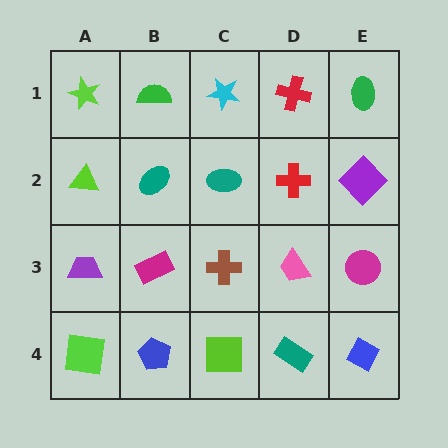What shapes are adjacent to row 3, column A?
A lime triangle (row 2, column A), a lime square (row 4, column A), a magenta rectangle (row 3, column B).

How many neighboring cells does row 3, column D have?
4.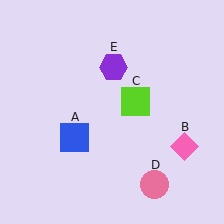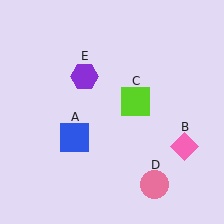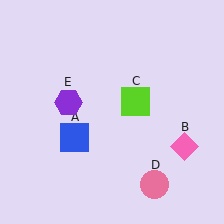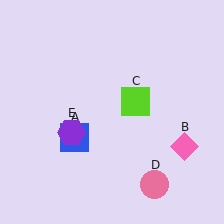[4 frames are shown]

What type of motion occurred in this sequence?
The purple hexagon (object E) rotated counterclockwise around the center of the scene.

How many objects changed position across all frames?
1 object changed position: purple hexagon (object E).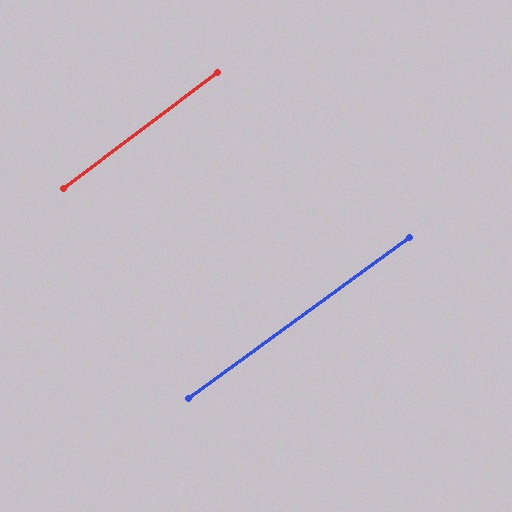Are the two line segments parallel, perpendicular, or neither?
Parallel — their directions differ by only 0.9°.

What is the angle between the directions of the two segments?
Approximately 1 degree.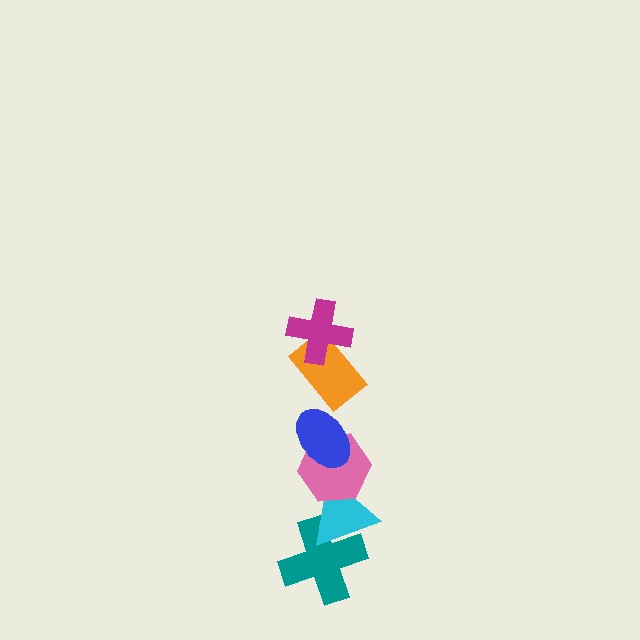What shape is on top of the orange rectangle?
The magenta cross is on top of the orange rectangle.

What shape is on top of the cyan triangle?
The pink hexagon is on top of the cyan triangle.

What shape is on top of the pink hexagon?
The blue ellipse is on top of the pink hexagon.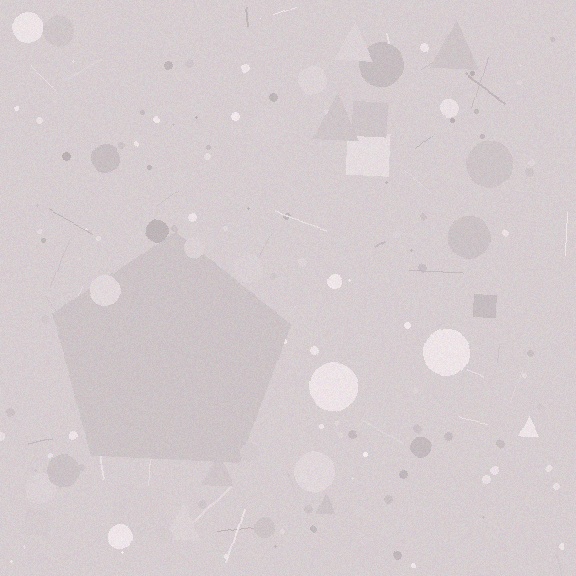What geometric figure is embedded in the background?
A pentagon is embedded in the background.